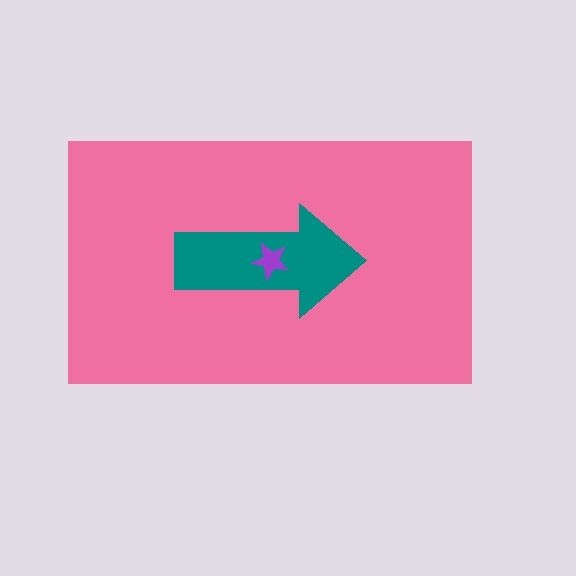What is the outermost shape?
The pink rectangle.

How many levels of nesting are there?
3.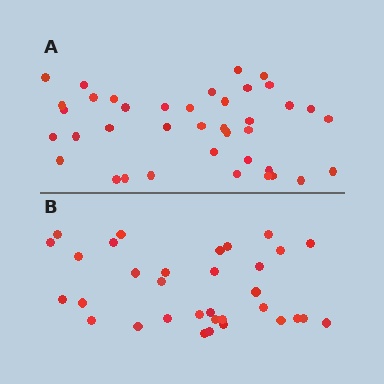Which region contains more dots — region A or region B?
Region A (the top region) has more dots.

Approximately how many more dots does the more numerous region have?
Region A has about 6 more dots than region B.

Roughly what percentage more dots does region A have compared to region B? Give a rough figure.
About 20% more.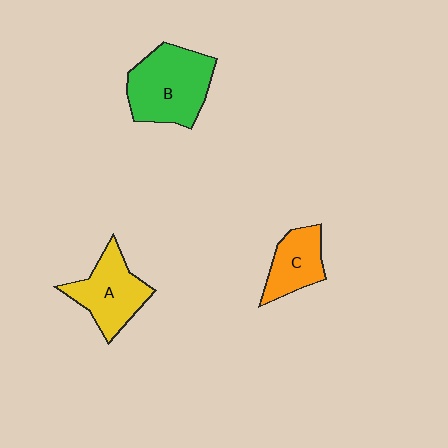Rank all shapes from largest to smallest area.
From largest to smallest: B (green), A (yellow), C (orange).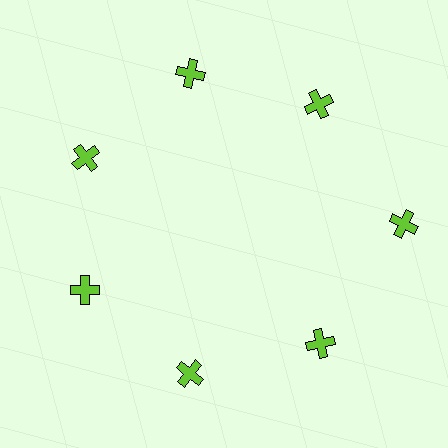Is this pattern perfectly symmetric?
No. The 7 lime crosses are arranged in a ring, but one element near the 3 o'clock position is pushed outward from the center, breaking the 7-fold rotational symmetry.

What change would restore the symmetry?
The symmetry would be restored by moving it inward, back onto the ring so that all 7 crosses sit at equal angles and equal distance from the center.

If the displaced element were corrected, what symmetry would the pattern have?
It would have 7-fold rotational symmetry — the pattern would map onto itself every 51 degrees.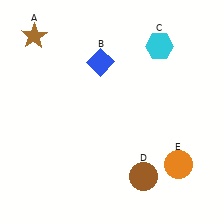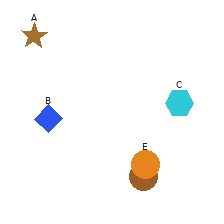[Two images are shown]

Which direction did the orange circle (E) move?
The orange circle (E) moved left.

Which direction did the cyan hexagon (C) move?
The cyan hexagon (C) moved down.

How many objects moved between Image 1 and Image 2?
3 objects moved between the two images.